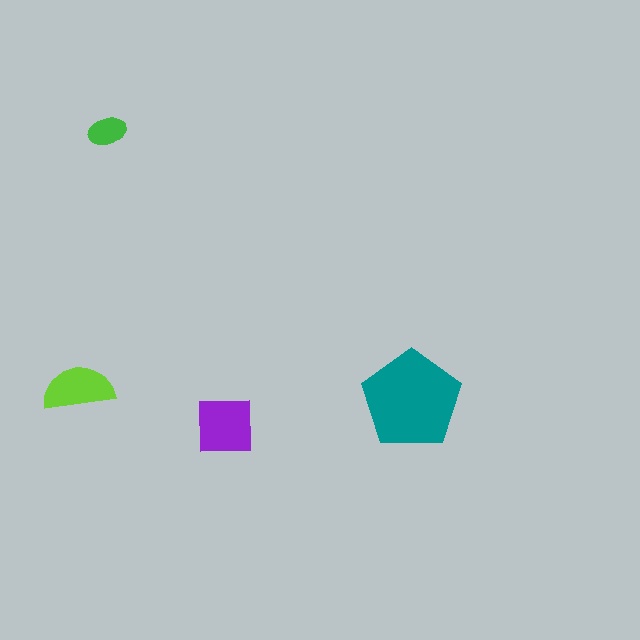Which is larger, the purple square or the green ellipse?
The purple square.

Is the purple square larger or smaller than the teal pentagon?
Smaller.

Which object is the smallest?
The green ellipse.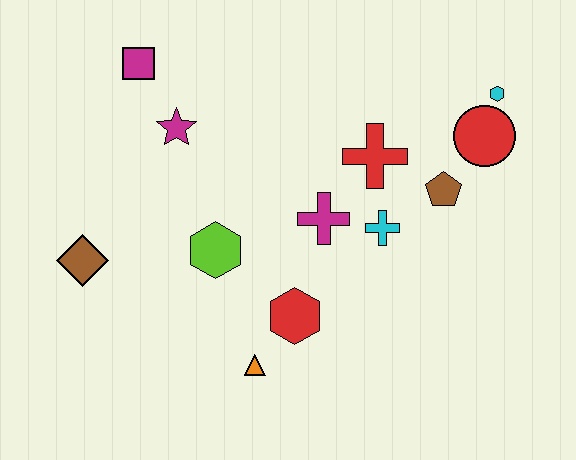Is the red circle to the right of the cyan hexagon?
No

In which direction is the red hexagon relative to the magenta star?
The red hexagon is below the magenta star.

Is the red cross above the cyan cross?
Yes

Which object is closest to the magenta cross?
The cyan cross is closest to the magenta cross.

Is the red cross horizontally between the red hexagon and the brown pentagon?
Yes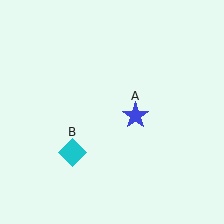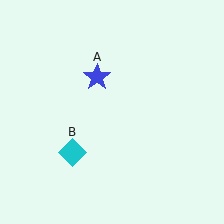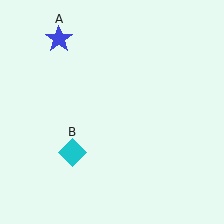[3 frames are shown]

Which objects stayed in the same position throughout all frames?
Cyan diamond (object B) remained stationary.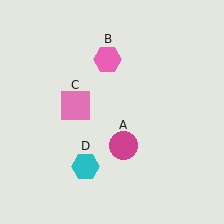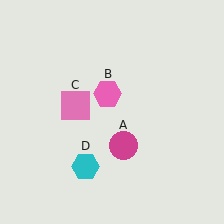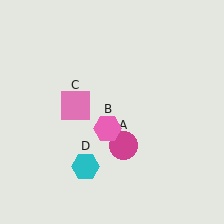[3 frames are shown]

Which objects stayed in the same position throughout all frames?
Magenta circle (object A) and pink square (object C) and cyan hexagon (object D) remained stationary.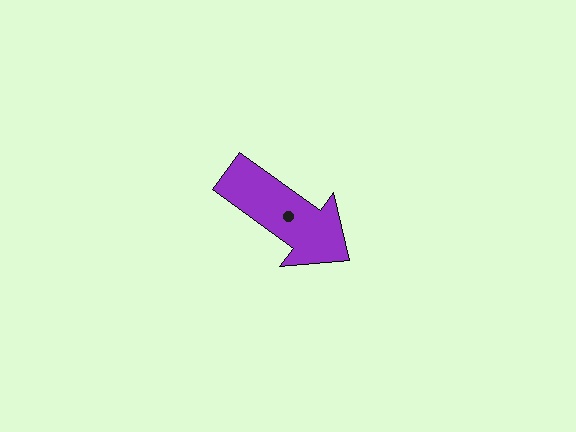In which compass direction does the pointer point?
Southeast.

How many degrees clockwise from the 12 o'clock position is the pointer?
Approximately 126 degrees.